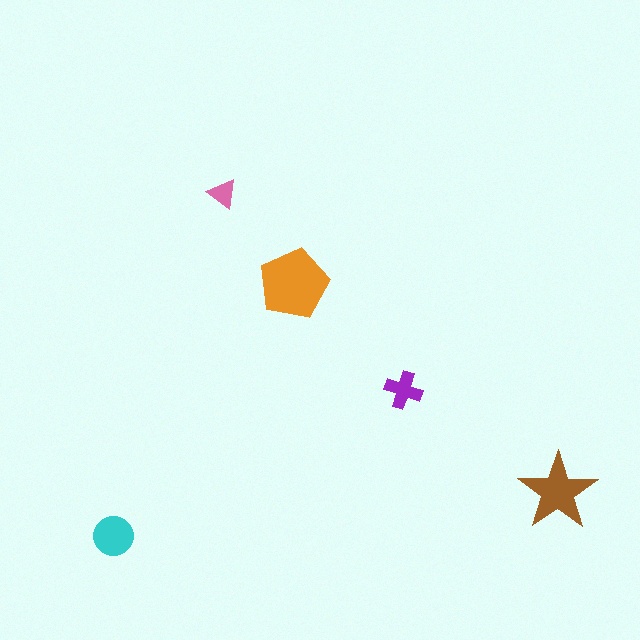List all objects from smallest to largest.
The pink triangle, the purple cross, the cyan circle, the brown star, the orange pentagon.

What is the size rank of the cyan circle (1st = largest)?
3rd.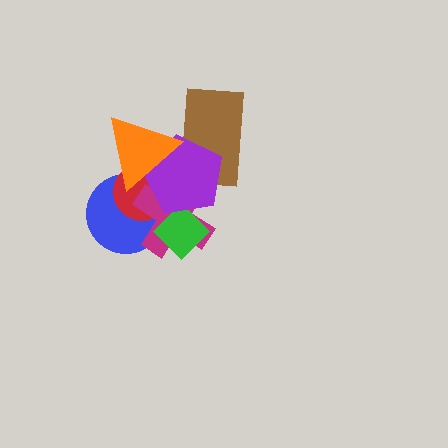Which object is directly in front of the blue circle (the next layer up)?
The red circle is directly in front of the blue circle.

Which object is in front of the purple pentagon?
The orange triangle is in front of the purple pentagon.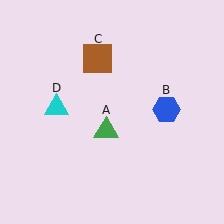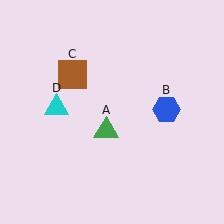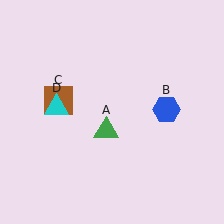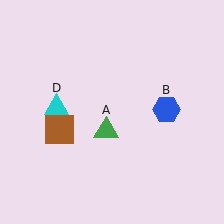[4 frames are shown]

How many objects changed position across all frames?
1 object changed position: brown square (object C).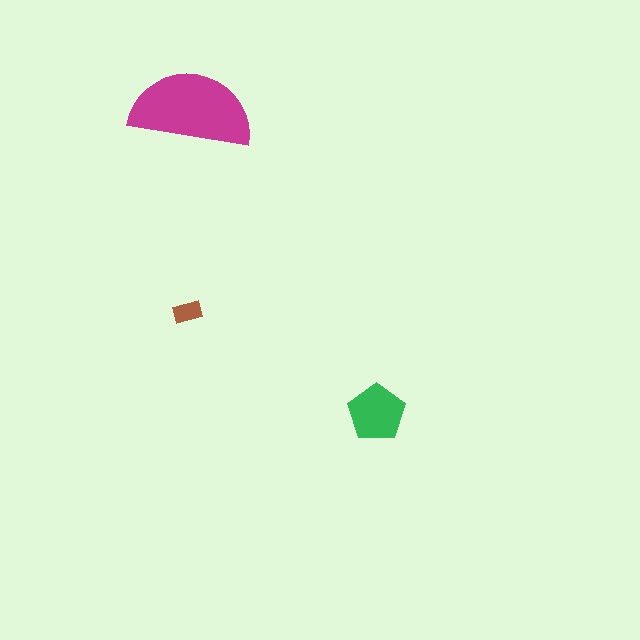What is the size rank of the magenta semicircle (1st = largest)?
1st.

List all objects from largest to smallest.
The magenta semicircle, the green pentagon, the brown rectangle.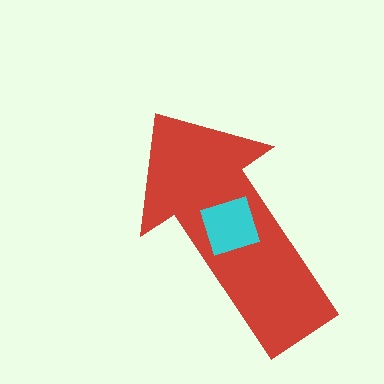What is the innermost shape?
The cyan square.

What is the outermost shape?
The red arrow.